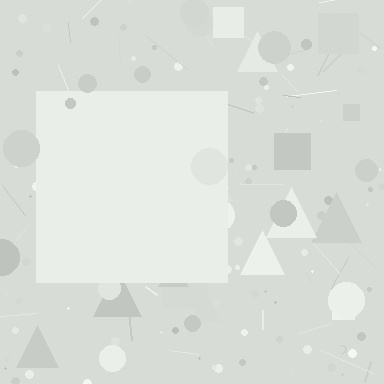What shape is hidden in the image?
A square is hidden in the image.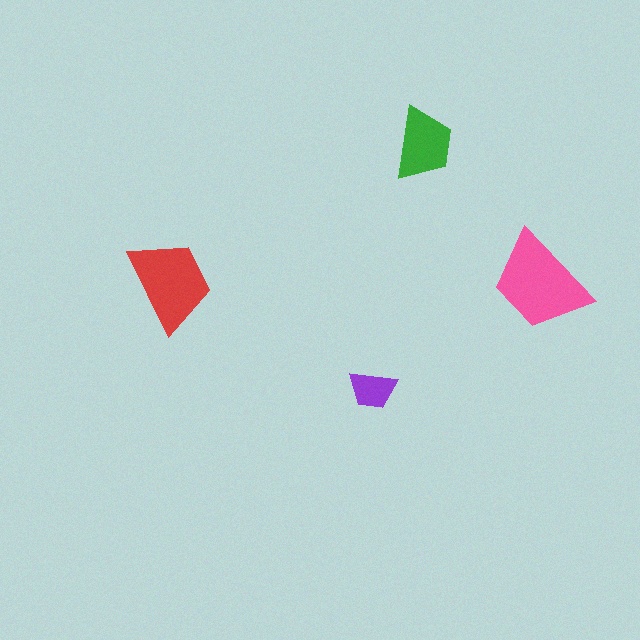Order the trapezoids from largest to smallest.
the pink one, the red one, the green one, the purple one.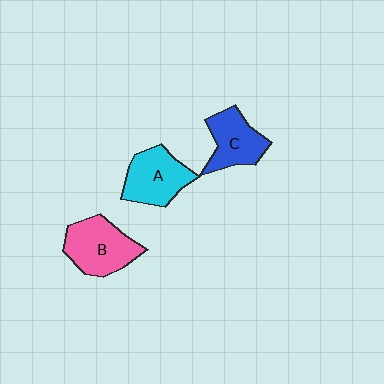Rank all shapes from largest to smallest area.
From largest to smallest: B (pink), A (cyan), C (blue).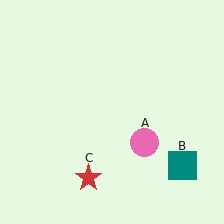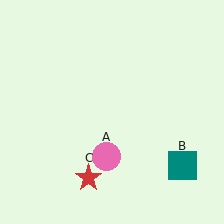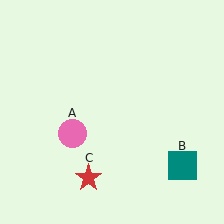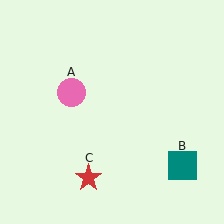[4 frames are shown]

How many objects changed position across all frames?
1 object changed position: pink circle (object A).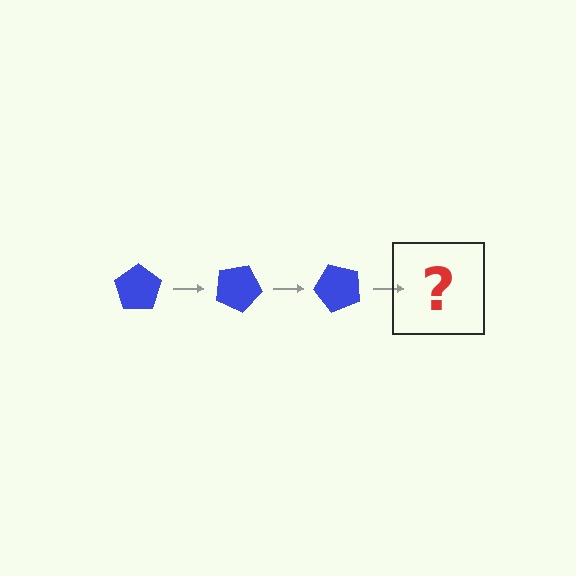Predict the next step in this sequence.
The next step is a blue pentagon rotated 75 degrees.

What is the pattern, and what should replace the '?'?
The pattern is that the pentagon rotates 25 degrees each step. The '?' should be a blue pentagon rotated 75 degrees.